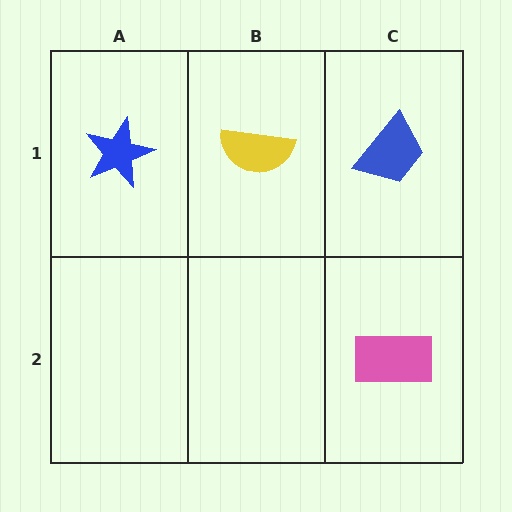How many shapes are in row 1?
3 shapes.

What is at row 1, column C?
A blue trapezoid.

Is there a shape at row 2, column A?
No, that cell is empty.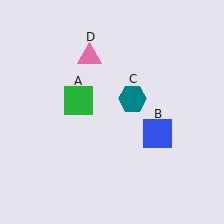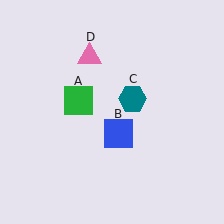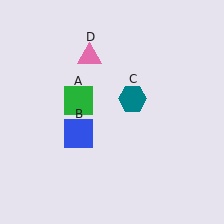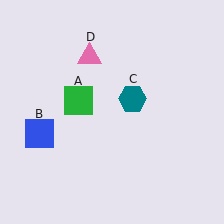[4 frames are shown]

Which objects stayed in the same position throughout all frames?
Green square (object A) and teal hexagon (object C) and pink triangle (object D) remained stationary.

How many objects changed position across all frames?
1 object changed position: blue square (object B).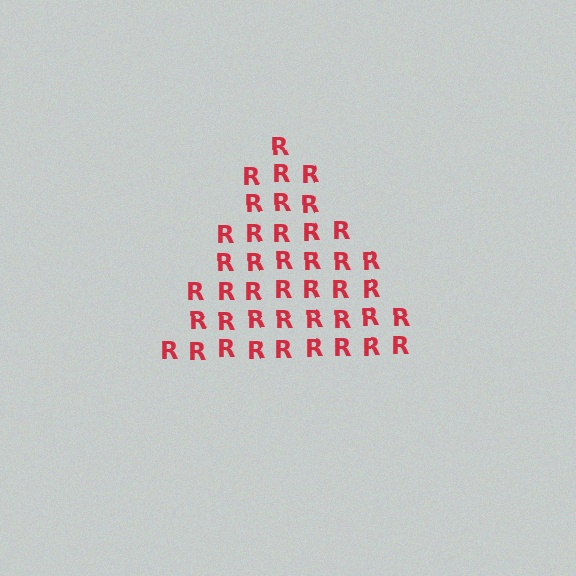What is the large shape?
The large shape is a triangle.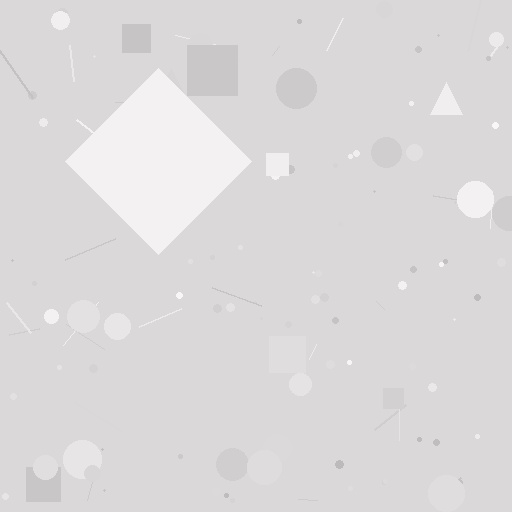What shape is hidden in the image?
A diamond is hidden in the image.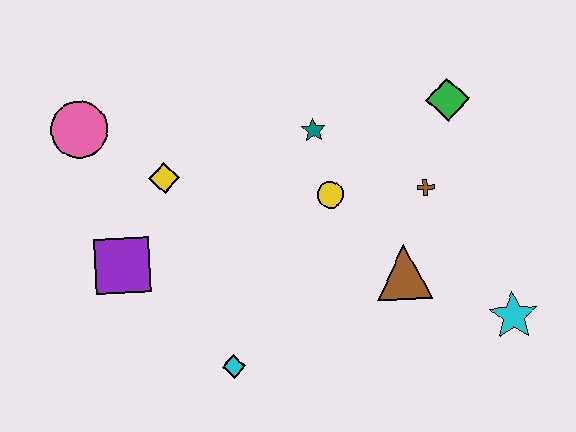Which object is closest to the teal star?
The yellow circle is closest to the teal star.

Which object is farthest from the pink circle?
The cyan star is farthest from the pink circle.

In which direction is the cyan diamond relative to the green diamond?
The cyan diamond is below the green diamond.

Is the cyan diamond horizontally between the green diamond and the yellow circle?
No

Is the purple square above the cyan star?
Yes